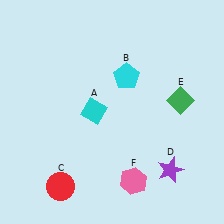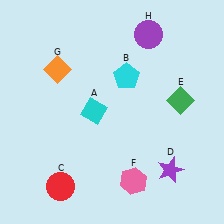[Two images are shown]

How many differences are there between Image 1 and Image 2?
There are 2 differences between the two images.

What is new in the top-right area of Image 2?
A purple circle (H) was added in the top-right area of Image 2.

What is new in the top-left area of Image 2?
An orange diamond (G) was added in the top-left area of Image 2.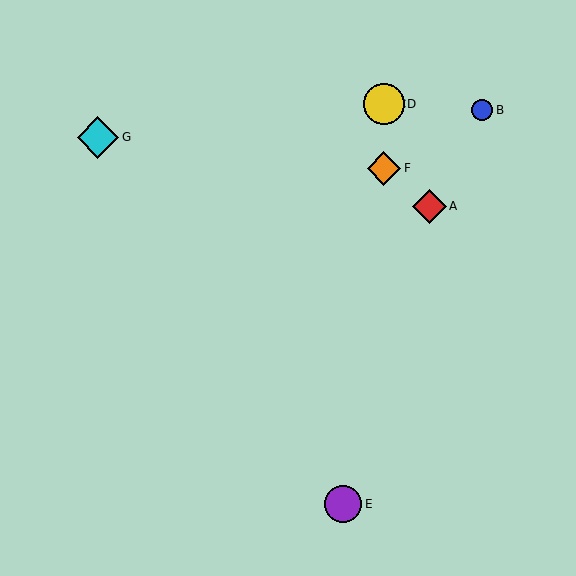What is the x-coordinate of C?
Object C is at x≈384.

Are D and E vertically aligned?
No, D is at x≈384 and E is at x≈343.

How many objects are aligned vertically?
3 objects (C, D, F) are aligned vertically.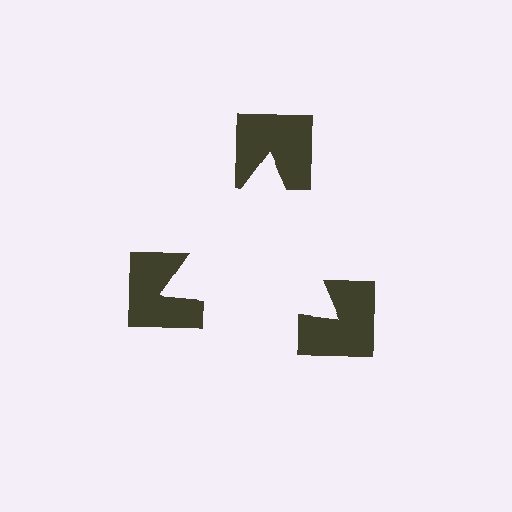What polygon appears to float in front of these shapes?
An illusory triangle — its edges are inferred from the aligned wedge cuts in the notched squares, not physically drawn.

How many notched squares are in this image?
There are 3 — one at each vertex of the illusory triangle.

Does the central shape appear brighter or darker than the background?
It typically appears slightly brighter than the background, even though no actual brightness change is drawn.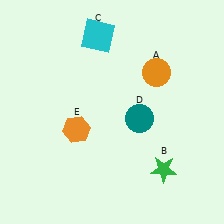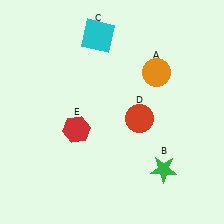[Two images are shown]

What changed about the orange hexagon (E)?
In Image 1, E is orange. In Image 2, it changed to red.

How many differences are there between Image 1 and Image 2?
There are 2 differences between the two images.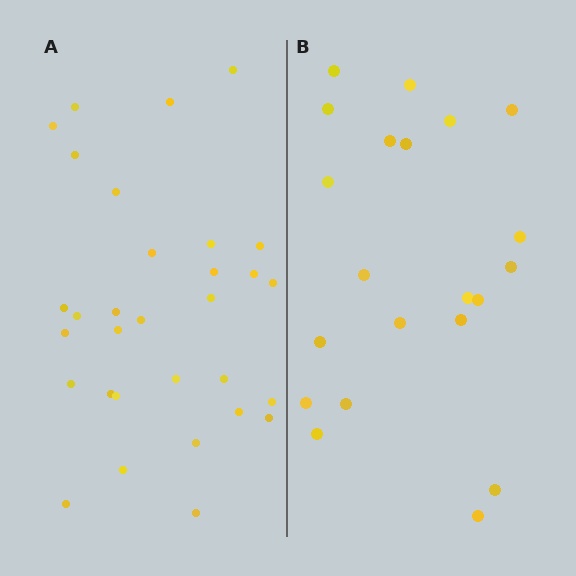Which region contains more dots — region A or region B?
Region A (the left region) has more dots.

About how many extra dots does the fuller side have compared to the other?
Region A has roughly 10 or so more dots than region B.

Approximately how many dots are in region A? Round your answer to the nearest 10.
About 30 dots. (The exact count is 31, which rounds to 30.)